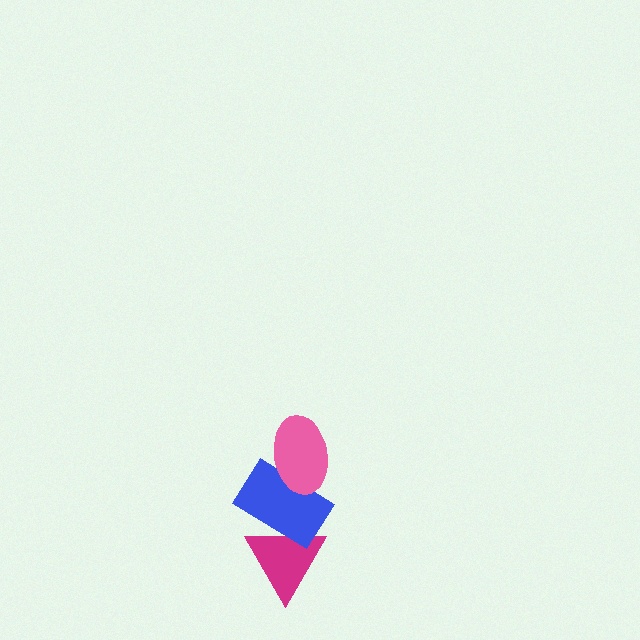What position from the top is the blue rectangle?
The blue rectangle is 2nd from the top.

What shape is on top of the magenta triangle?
The blue rectangle is on top of the magenta triangle.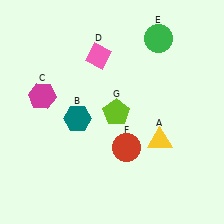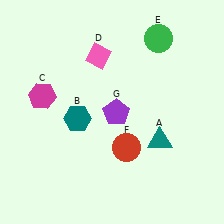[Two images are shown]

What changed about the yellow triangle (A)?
In Image 1, A is yellow. In Image 2, it changed to teal.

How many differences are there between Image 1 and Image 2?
There are 2 differences between the two images.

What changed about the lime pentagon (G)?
In Image 1, G is lime. In Image 2, it changed to purple.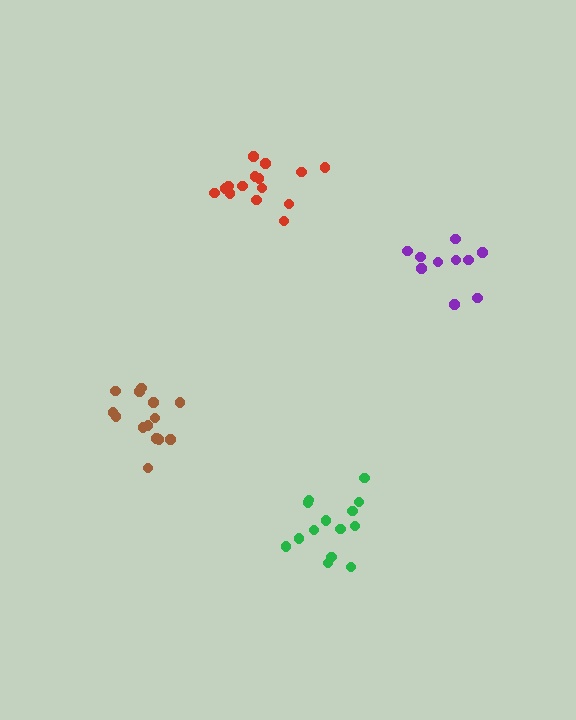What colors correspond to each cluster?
The clusters are colored: red, purple, green, brown.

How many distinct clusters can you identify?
There are 4 distinct clusters.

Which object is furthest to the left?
The brown cluster is leftmost.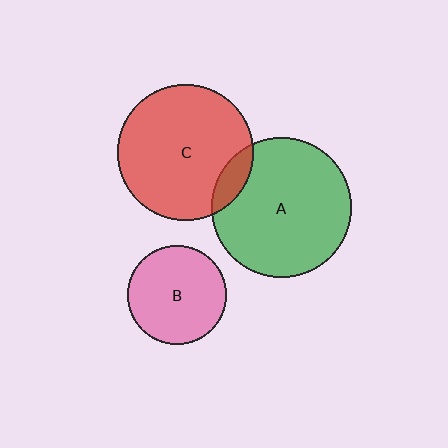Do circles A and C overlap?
Yes.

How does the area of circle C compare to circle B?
Approximately 1.9 times.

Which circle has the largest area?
Circle A (green).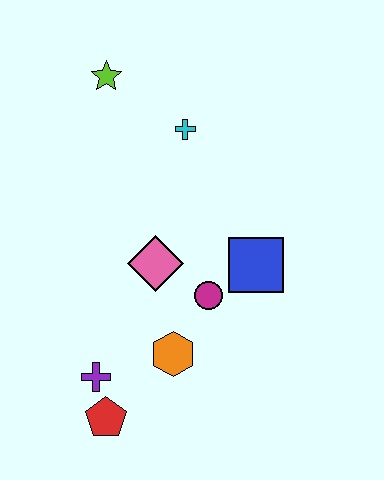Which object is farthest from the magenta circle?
The lime star is farthest from the magenta circle.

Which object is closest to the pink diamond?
The magenta circle is closest to the pink diamond.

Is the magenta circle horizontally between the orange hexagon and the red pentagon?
No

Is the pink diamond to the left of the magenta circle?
Yes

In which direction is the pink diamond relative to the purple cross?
The pink diamond is above the purple cross.